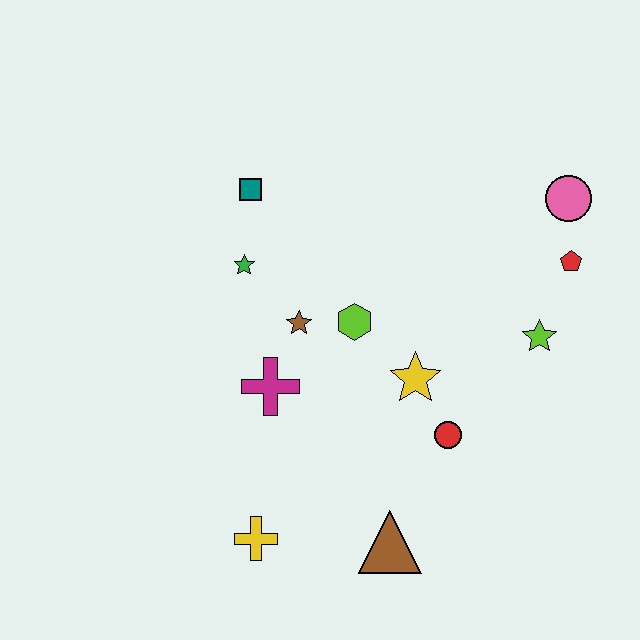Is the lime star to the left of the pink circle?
Yes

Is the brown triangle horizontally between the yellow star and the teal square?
Yes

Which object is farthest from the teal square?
The brown triangle is farthest from the teal square.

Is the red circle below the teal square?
Yes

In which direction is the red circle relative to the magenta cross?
The red circle is to the right of the magenta cross.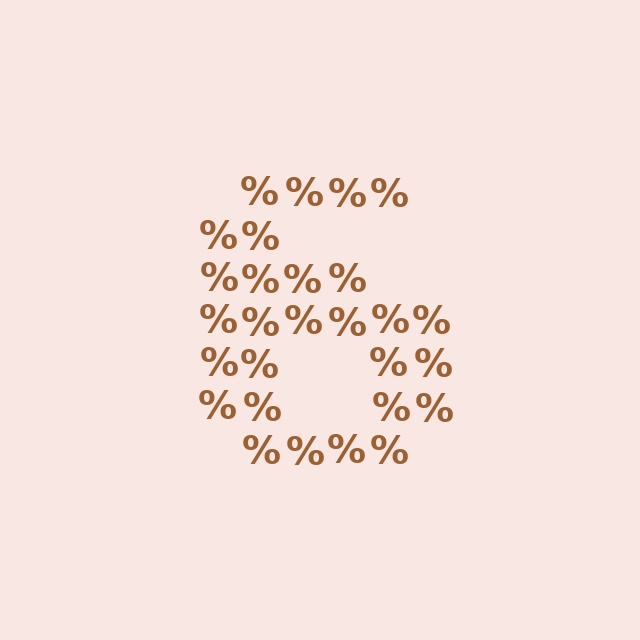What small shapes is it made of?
It is made of small percent signs.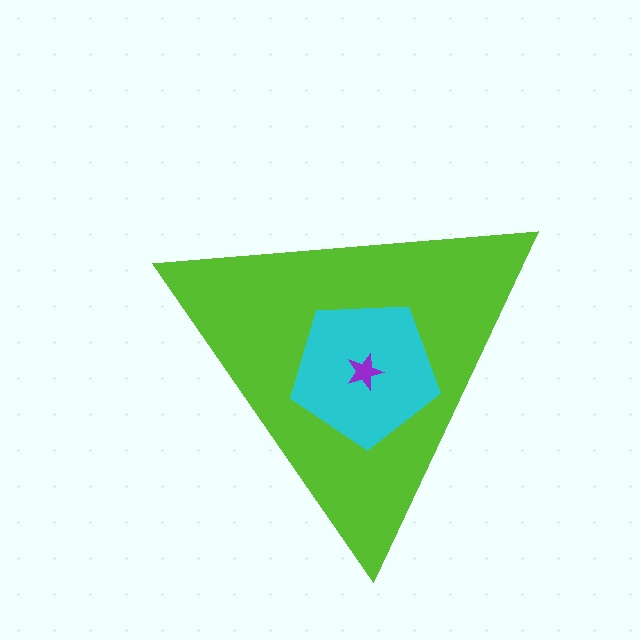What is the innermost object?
The purple star.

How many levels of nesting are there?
3.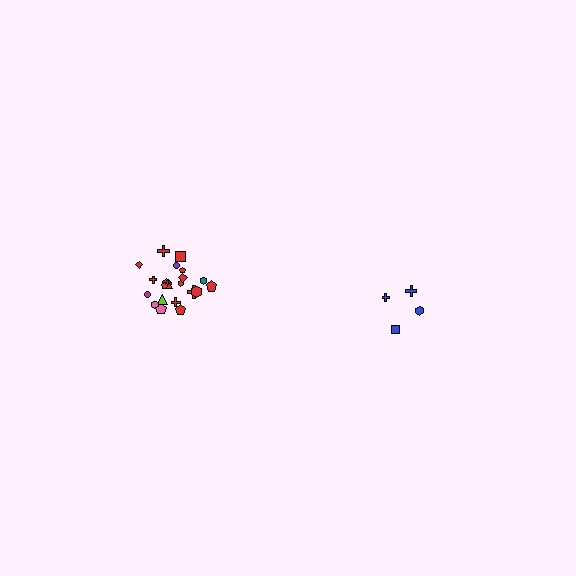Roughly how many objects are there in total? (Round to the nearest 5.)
Roughly 25 objects in total.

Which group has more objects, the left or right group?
The left group.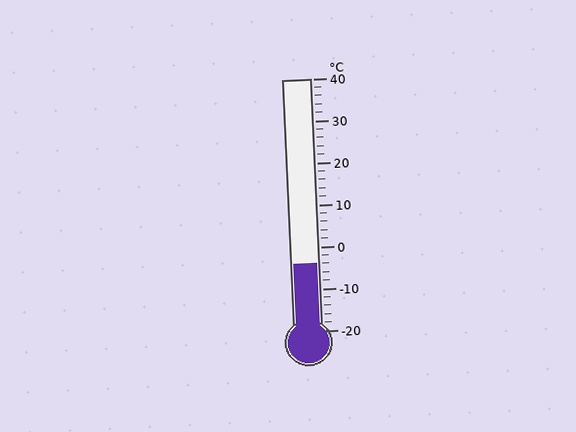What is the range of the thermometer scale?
The thermometer scale ranges from -20°C to 40°C.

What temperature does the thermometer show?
The thermometer shows approximately -4°C.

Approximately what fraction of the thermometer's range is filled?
The thermometer is filled to approximately 25% of its range.